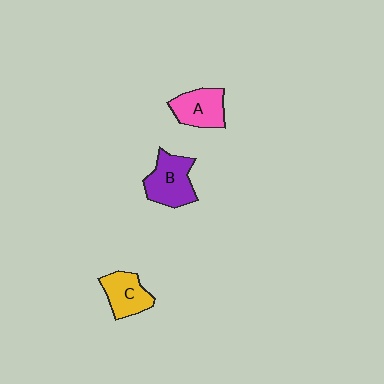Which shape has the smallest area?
Shape C (yellow).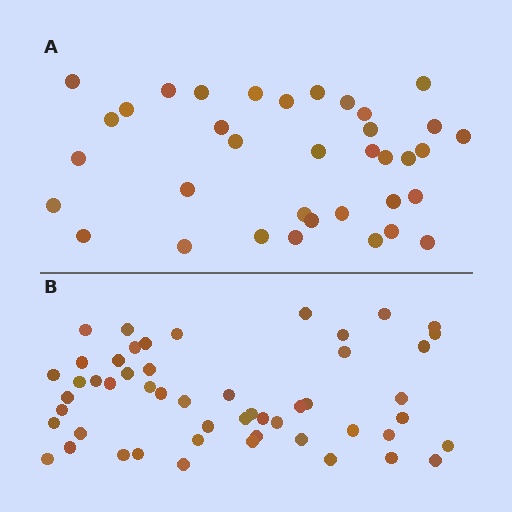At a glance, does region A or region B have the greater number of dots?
Region B (the bottom region) has more dots.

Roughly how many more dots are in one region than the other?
Region B has approximately 15 more dots than region A.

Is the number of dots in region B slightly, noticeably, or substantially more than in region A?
Region B has noticeably more, but not dramatically so. The ratio is roughly 1.4 to 1.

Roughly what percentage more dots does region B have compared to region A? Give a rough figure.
About 45% more.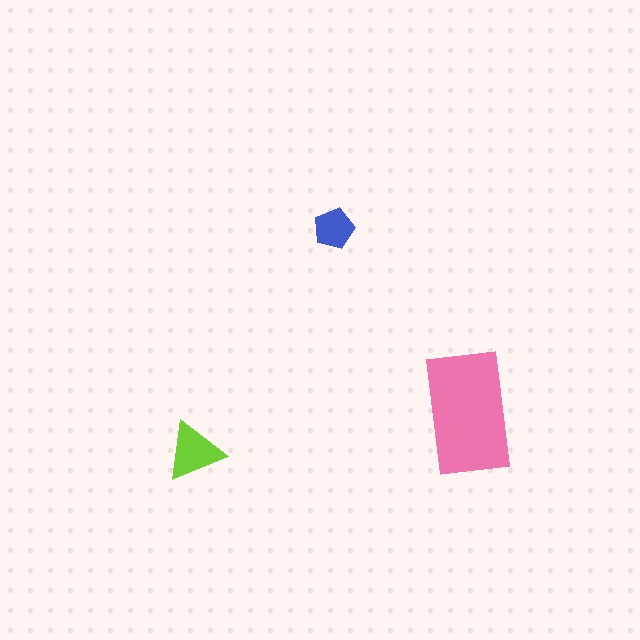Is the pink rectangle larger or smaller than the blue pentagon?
Larger.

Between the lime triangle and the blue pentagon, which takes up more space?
The lime triangle.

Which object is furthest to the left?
The lime triangle is leftmost.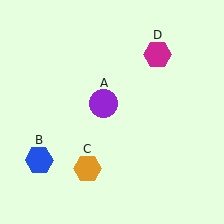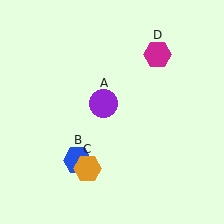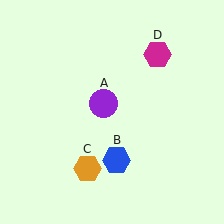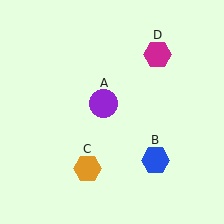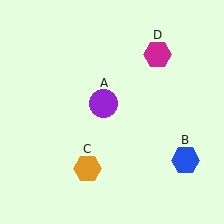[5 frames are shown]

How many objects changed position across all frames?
1 object changed position: blue hexagon (object B).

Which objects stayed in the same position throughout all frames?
Purple circle (object A) and orange hexagon (object C) and magenta hexagon (object D) remained stationary.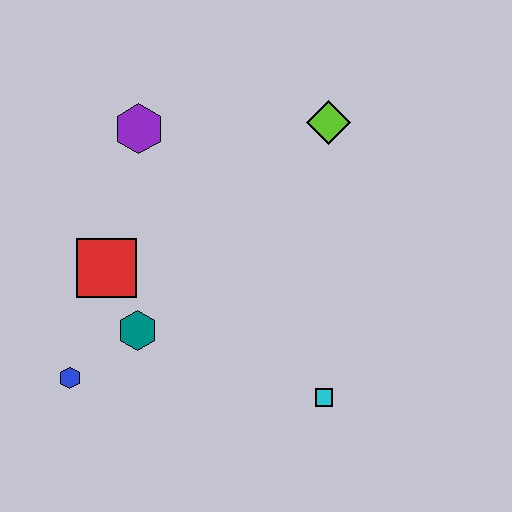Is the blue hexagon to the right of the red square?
No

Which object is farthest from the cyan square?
The purple hexagon is farthest from the cyan square.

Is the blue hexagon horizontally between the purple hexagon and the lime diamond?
No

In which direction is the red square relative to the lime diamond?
The red square is to the left of the lime diamond.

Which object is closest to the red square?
The teal hexagon is closest to the red square.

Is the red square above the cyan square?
Yes